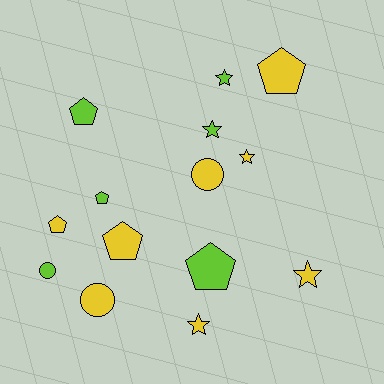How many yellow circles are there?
There are 2 yellow circles.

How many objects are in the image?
There are 14 objects.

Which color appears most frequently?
Yellow, with 8 objects.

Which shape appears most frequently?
Pentagon, with 6 objects.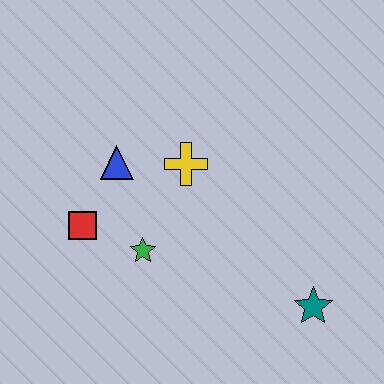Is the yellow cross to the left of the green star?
No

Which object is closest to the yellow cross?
The blue triangle is closest to the yellow cross.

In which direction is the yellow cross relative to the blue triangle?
The yellow cross is to the right of the blue triangle.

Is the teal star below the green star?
Yes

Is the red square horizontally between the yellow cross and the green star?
No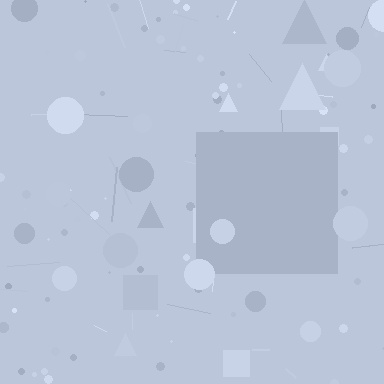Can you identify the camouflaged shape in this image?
The camouflaged shape is a square.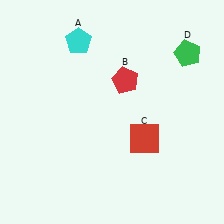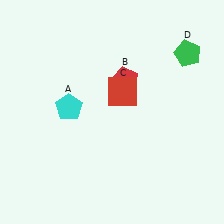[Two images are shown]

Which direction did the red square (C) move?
The red square (C) moved up.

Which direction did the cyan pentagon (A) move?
The cyan pentagon (A) moved down.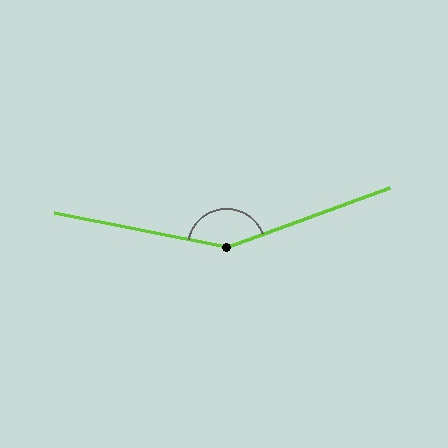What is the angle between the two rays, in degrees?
Approximately 149 degrees.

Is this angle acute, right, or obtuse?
It is obtuse.